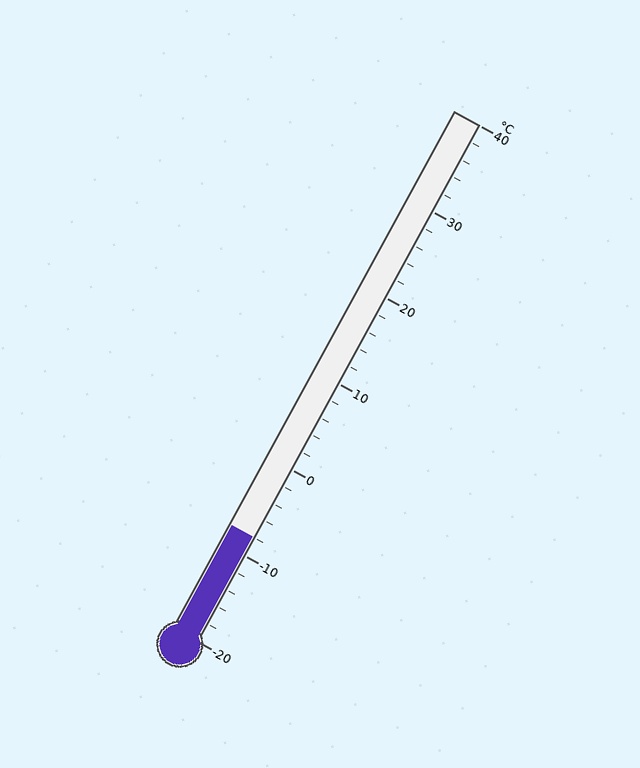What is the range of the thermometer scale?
The thermometer scale ranges from -20°C to 40°C.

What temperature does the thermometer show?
The thermometer shows approximately -8°C.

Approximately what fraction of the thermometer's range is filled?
The thermometer is filled to approximately 20% of its range.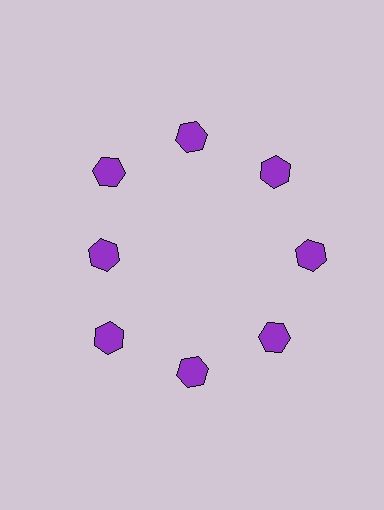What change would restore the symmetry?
The symmetry would be restored by moving it outward, back onto the ring so that all 8 hexagons sit at equal angles and equal distance from the center.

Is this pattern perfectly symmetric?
No. The 8 purple hexagons are arranged in a ring, but one element near the 9 o'clock position is pulled inward toward the center, breaking the 8-fold rotational symmetry.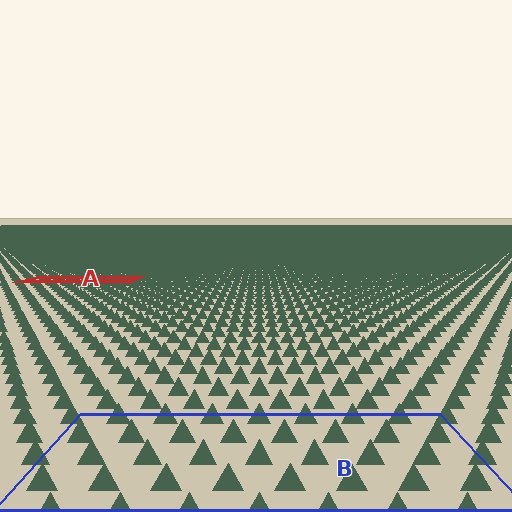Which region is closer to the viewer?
Region B is closer. The texture elements there are larger and more spread out.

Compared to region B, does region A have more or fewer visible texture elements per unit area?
Region A has more texture elements per unit area — they are packed more densely because it is farther away.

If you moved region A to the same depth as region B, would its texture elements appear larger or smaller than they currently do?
They would appear larger. At a closer depth, the same texture elements are projected at a bigger on-screen size.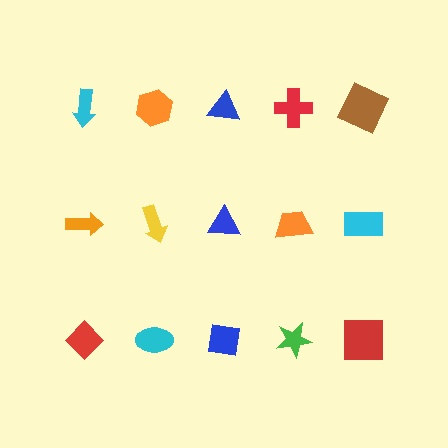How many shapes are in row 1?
5 shapes.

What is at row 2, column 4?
An orange trapezoid.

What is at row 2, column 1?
An orange arrow.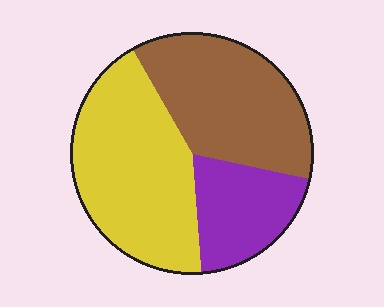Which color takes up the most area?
Yellow, at roughly 45%.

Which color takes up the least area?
Purple, at roughly 20%.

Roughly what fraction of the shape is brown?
Brown takes up about three eighths (3/8) of the shape.